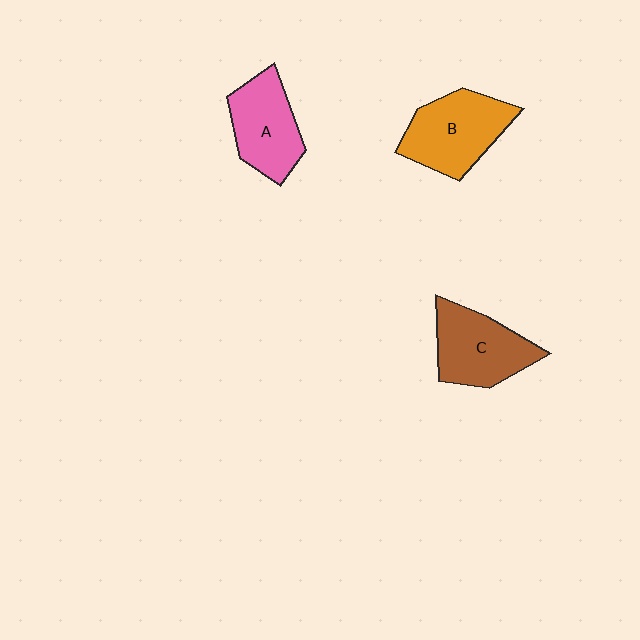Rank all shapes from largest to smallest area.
From largest to smallest: B (orange), C (brown), A (pink).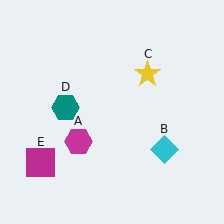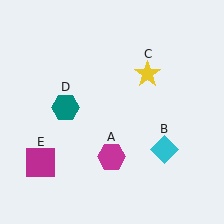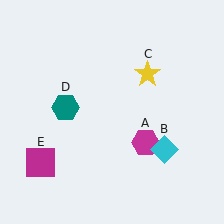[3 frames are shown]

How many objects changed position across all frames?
1 object changed position: magenta hexagon (object A).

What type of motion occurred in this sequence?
The magenta hexagon (object A) rotated counterclockwise around the center of the scene.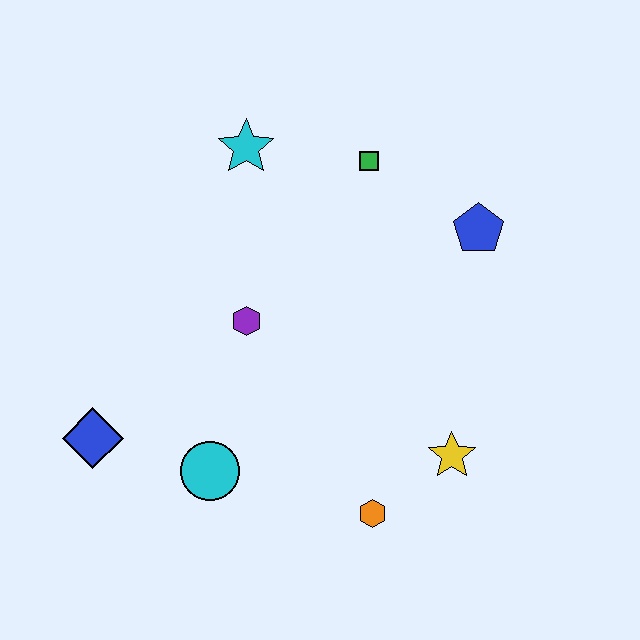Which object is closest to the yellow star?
The orange hexagon is closest to the yellow star.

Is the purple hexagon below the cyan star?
Yes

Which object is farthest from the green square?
The blue diamond is farthest from the green square.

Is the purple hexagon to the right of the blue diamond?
Yes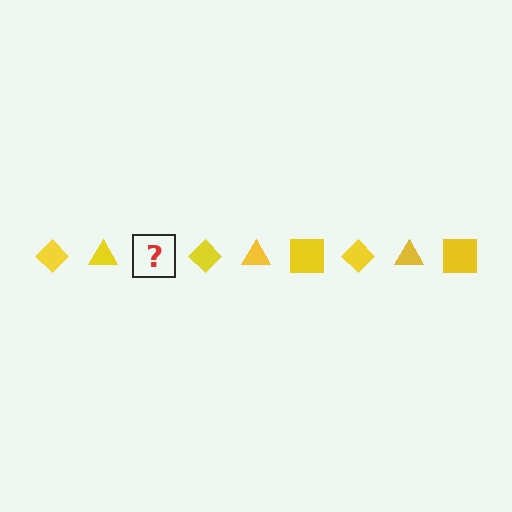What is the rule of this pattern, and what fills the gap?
The rule is that the pattern cycles through diamond, triangle, square shapes in yellow. The gap should be filled with a yellow square.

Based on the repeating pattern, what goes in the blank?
The blank should be a yellow square.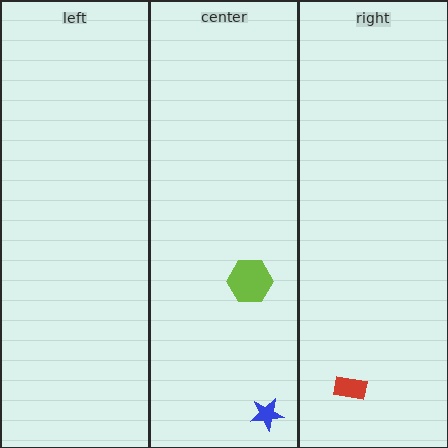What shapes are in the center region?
The blue star, the lime hexagon.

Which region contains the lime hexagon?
The center region.